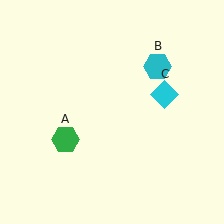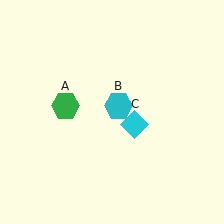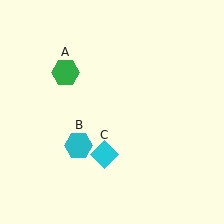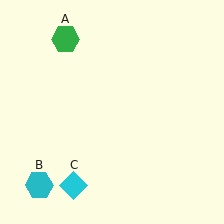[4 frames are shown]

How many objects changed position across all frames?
3 objects changed position: green hexagon (object A), cyan hexagon (object B), cyan diamond (object C).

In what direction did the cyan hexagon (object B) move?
The cyan hexagon (object B) moved down and to the left.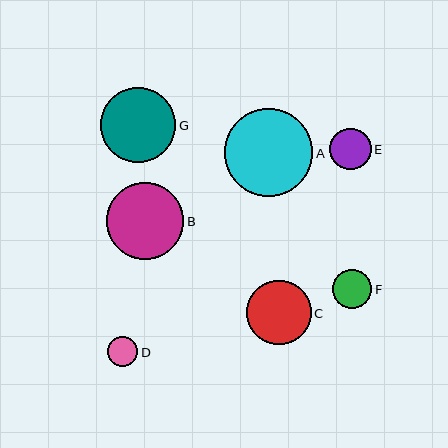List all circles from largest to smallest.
From largest to smallest: A, B, G, C, E, F, D.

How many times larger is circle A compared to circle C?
Circle A is approximately 1.4 times the size of circle C.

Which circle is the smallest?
Circle D is the smallest with a size of approximately 31 pixels.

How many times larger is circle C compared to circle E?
Circle C is approximately 1.6 times the size of circle E.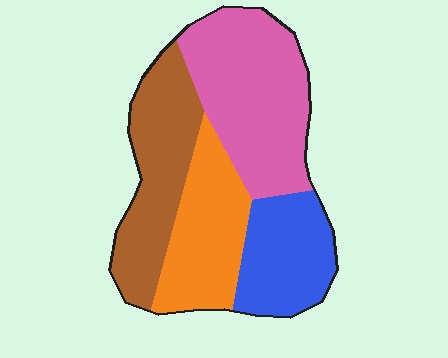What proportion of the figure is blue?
Blue covers 19% of the figure.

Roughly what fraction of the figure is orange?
Orange covers 22% of the figure.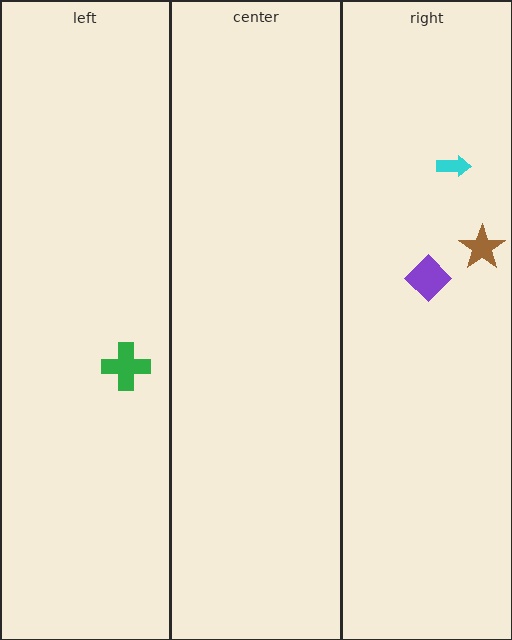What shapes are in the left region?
The green cross.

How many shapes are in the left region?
1.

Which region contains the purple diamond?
The right region.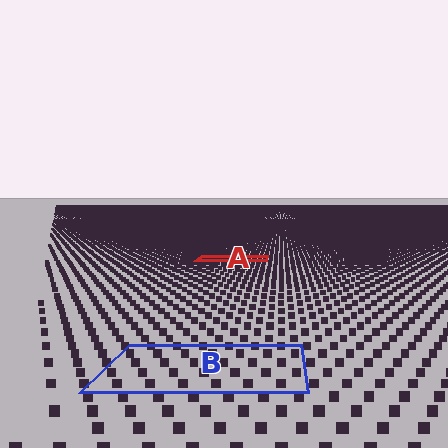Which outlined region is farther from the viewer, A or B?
Region A is farther from the viewer — the texture elements inside it appear smaller and more densely packed.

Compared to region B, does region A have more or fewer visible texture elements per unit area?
Region A has more texture elements per unit area — they are packed more densely because it is farther away.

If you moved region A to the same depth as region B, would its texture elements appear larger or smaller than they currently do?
They would appear larger. At a closer depth, the same texture elements are projected at a bigger on-screen size.